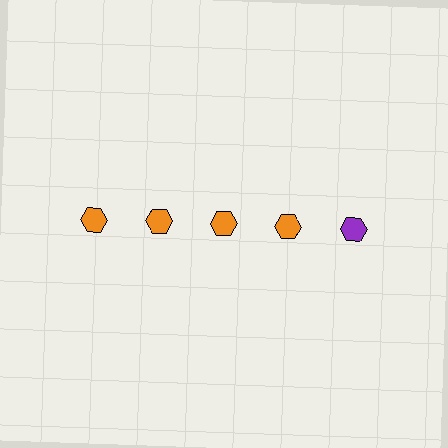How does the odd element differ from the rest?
It has a different color: purple instead of orange.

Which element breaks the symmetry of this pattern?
The purple hexagon in the top row, rightmost column breaks the symmetry. All other shapes are orange hexagons.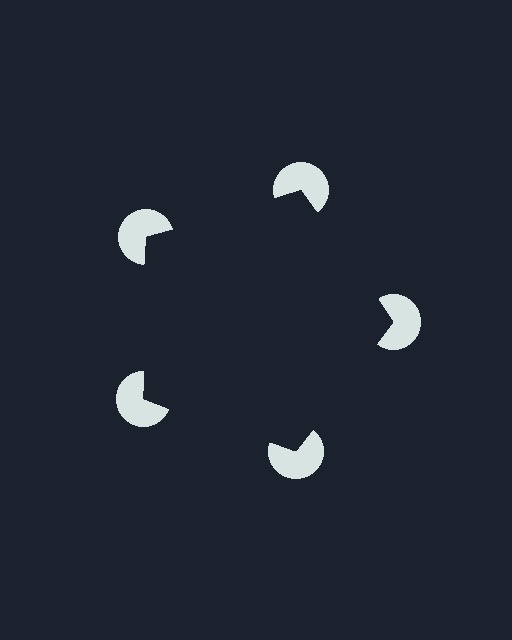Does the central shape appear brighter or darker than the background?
It typically appears slightly darker than the background, even though no actual brightness change is drawn.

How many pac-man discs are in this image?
There are 5 — one at each vertex of the illusory pentagon.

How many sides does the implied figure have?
5 sides.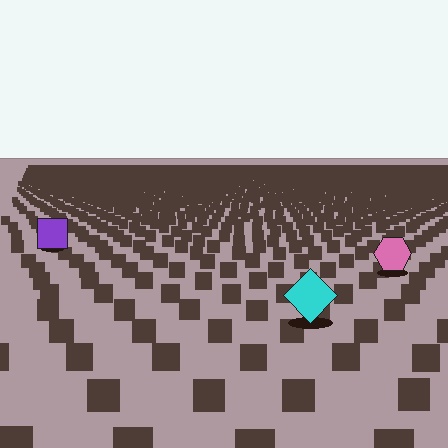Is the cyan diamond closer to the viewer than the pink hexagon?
Yes. The cyan diamond is closer — you can tell from the texture gradient: the ground texture is coarser near it.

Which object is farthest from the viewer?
The purple square is farthest from the viewer. It appears smaller and the ground texture around it is denser.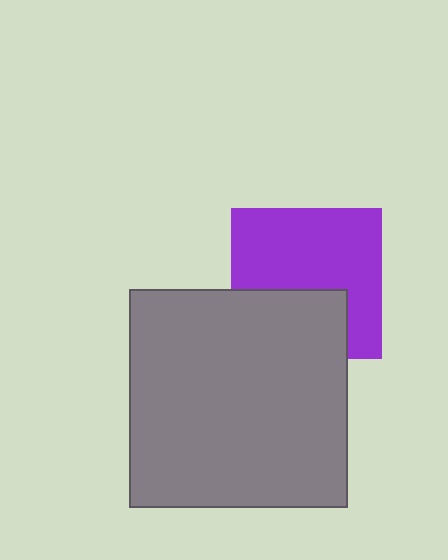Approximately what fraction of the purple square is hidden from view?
Roughly 36% of the purple square is hidden behind the gray square.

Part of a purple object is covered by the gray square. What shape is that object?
It is a square.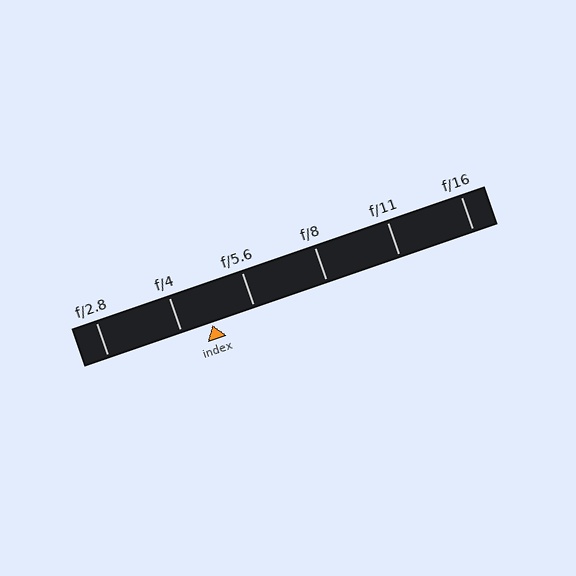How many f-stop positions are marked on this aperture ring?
There are 6 f-stop positions marked.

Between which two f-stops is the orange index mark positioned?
The index mark is between f/4 and f/5.6.